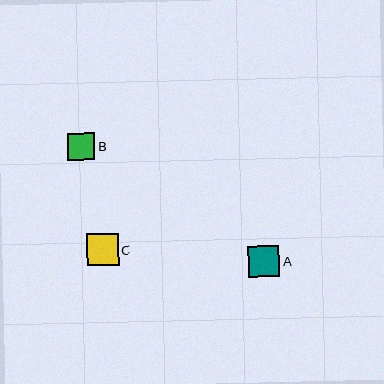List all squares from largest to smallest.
From largest to smallest: C, A, B.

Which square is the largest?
Square C is the largest with a size of approximately 32 pixels.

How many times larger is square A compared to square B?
Square A is approximately 1.1 times the size of square B.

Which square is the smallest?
Square B is the smallest with a size of approximately 28 pixels.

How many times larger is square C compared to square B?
Square C is approximately 1.2 times the size of square B.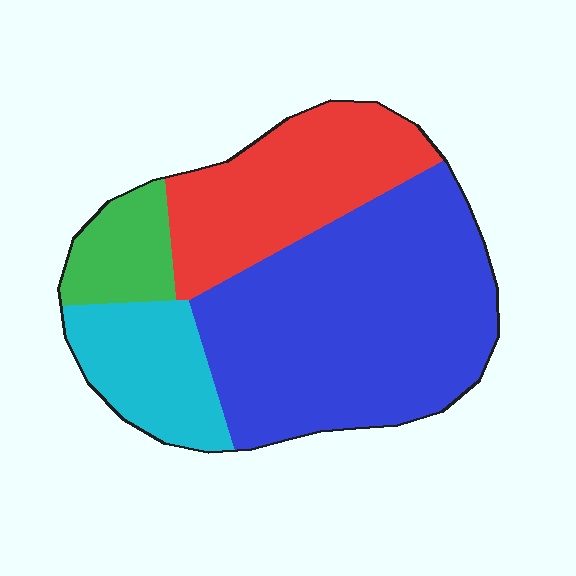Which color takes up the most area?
Blue, at roughly 50%.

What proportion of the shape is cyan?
Cyan takes up about one sixth (1/6) of the shape.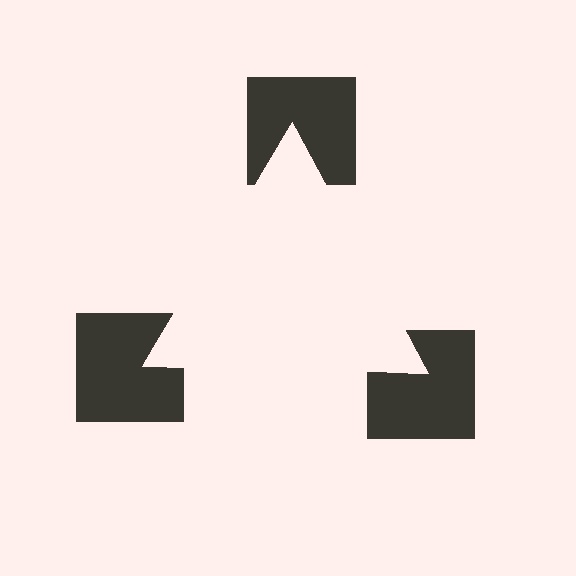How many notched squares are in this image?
There are 3 — one at each vertex of the illusory triangle.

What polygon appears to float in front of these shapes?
An illusory triangle — its edges are inferred from the aligned wedge cuts in the notched squares, not physically drawn.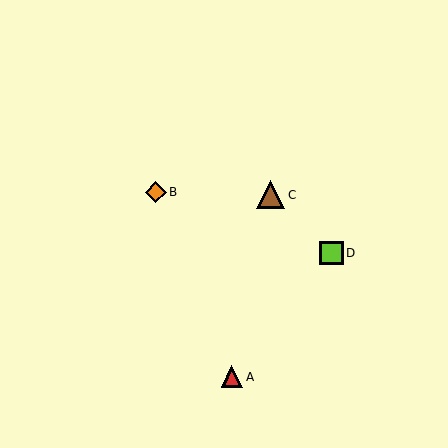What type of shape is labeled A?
Shape A is a red triangle.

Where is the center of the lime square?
The center of the lime square is at (332, 253).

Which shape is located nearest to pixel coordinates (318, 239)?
The lime square (labeled D) at (332, 253) is nearest to that location.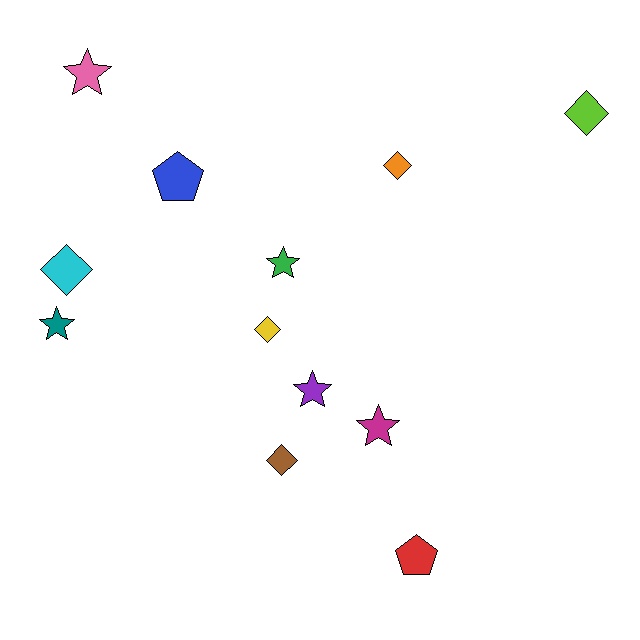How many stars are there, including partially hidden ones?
There are 5 stars.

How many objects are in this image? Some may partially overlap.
There are 12 objects.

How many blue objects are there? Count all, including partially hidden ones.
There is 1 blue object.